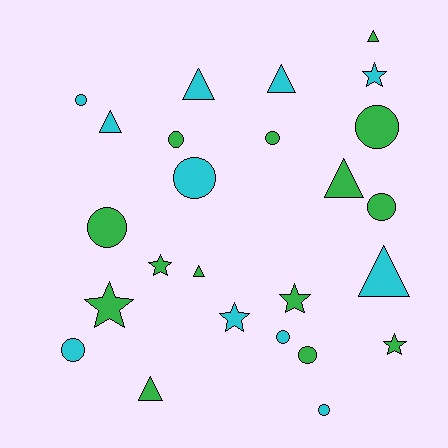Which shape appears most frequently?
Circle, with 11 objects.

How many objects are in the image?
There are 25 objects.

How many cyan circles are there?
There are 5 cyan circles.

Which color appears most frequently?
Green, with 14 objects.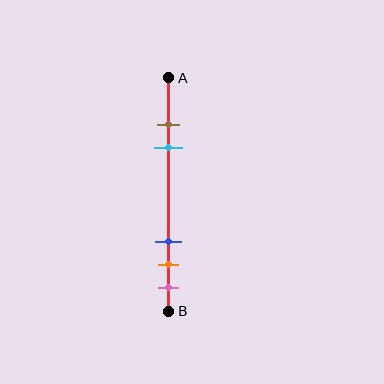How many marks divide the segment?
There are 5 marks dividing the segment.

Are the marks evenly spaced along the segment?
No, the marks are not evenly spaced.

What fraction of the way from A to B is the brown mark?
The brown mark is approximately 20% (0.2) of the way from A to B.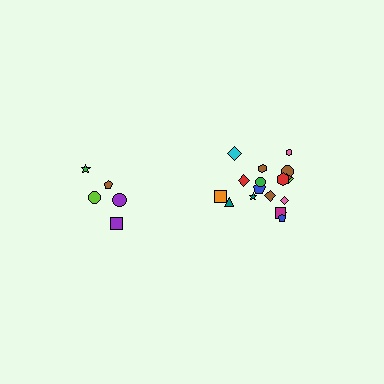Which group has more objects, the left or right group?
The right group.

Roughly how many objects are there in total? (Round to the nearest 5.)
Roughly 25 objects in total.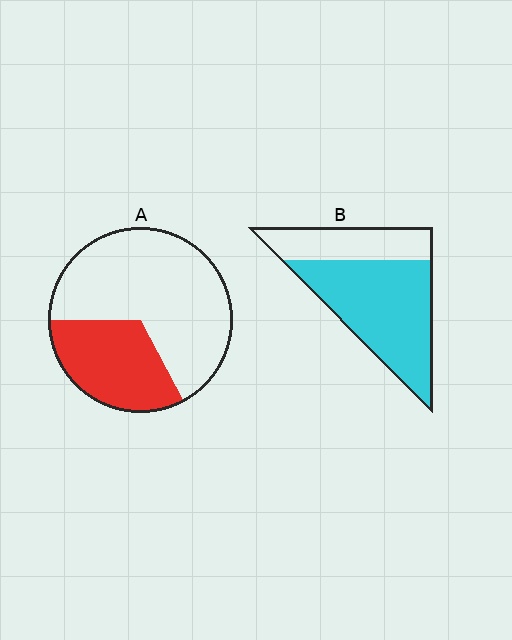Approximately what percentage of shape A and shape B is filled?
A is approximately 35% and B is approximately 70%.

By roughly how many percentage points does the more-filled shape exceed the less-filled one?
By roughly 35 percentage points (B over A).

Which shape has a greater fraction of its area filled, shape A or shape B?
Shape B.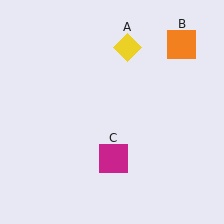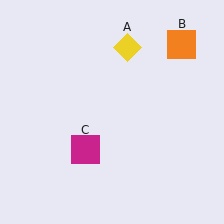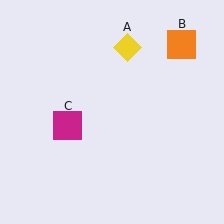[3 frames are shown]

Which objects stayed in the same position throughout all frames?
Yellow diamond (object A) and orange square (object B) remained stationary.